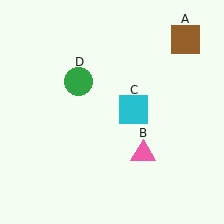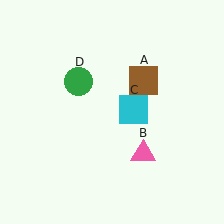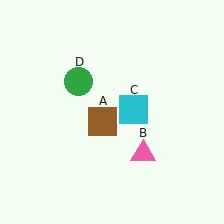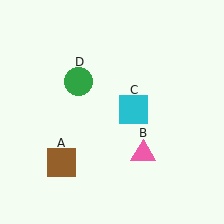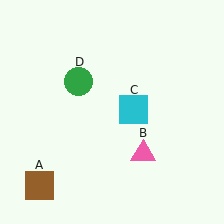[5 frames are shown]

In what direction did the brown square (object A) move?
The brown square (object A) moved down and to the left.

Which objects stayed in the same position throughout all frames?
Pink triangle (object B) and cyan square (object C) and green circle (object D) remained stationary.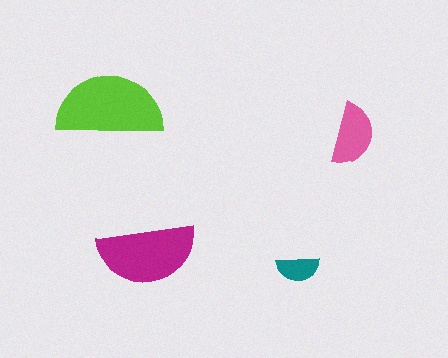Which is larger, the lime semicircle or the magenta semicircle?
The lime one.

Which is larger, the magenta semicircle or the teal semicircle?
The magenta one.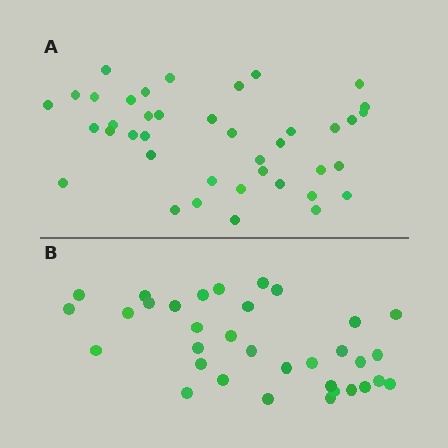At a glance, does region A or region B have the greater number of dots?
Region A (the top region) has more dots.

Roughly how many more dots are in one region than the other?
Region A has about 6 more dots than region B.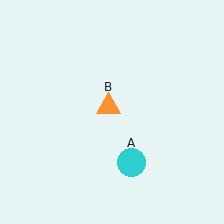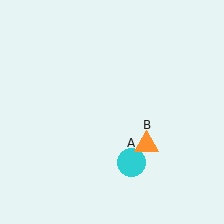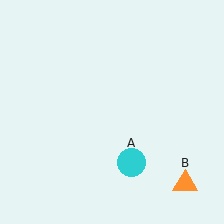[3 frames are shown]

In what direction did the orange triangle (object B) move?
The orange triangle (object B) moved down and to the right.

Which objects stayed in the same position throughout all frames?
Cyan circle (object A) remained stationary.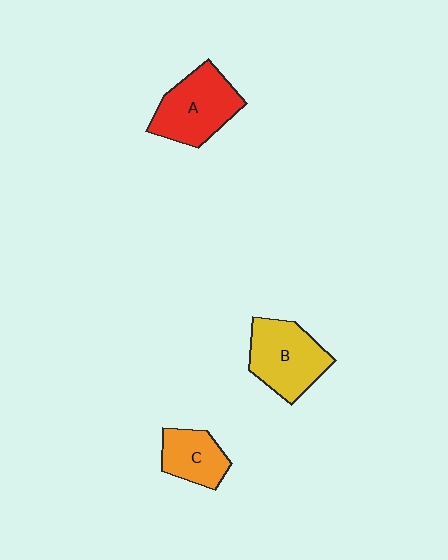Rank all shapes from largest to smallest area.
From largest to smallest: B (yellow), A (red), C (orange).